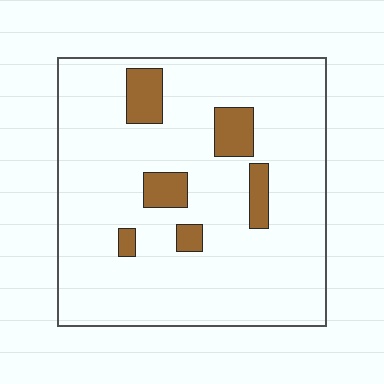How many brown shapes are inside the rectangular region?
6.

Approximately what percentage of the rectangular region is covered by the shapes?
Approximately 10%.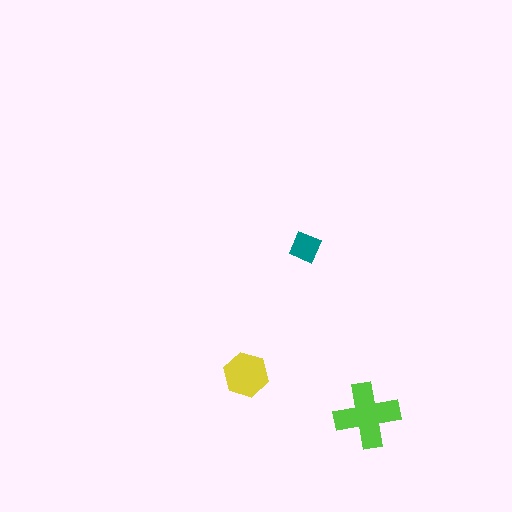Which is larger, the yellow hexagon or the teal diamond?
The yellow hexagon.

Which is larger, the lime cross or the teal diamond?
The lime cross.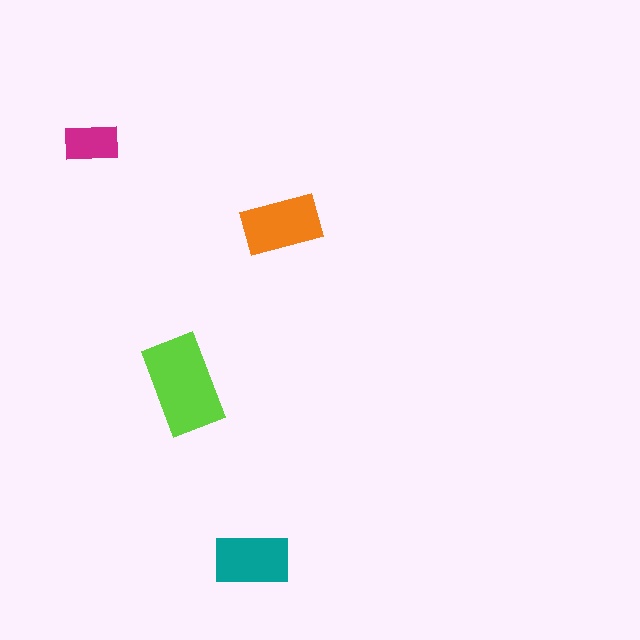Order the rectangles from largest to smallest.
the lime one, the orange one, the teal one, the magenta one.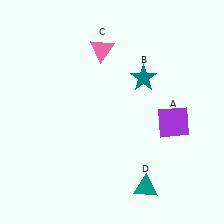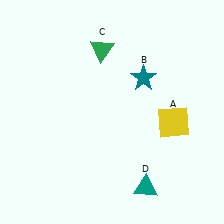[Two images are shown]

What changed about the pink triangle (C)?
In Image 1, C is pink. In Image 2, it changed to green.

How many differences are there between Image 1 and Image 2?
There are 2 differences between the two images.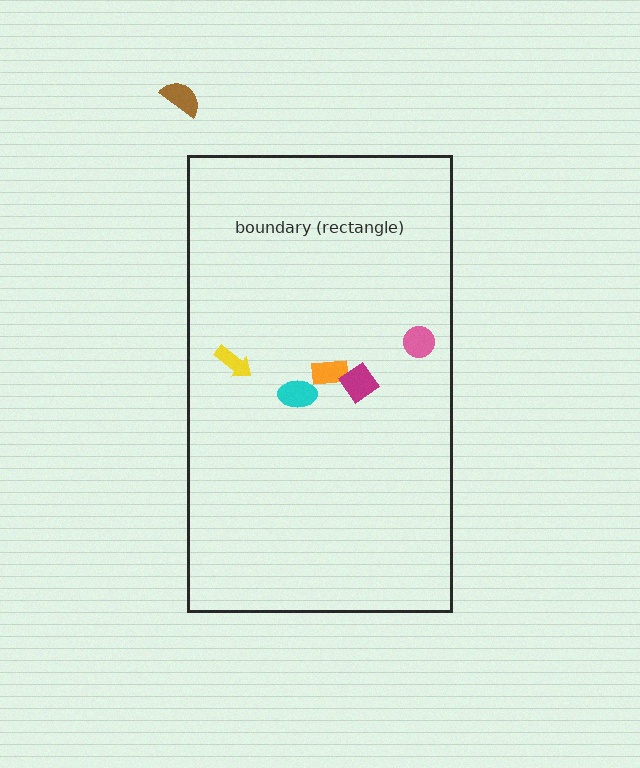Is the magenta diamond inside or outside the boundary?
Inside.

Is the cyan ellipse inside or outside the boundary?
Inside.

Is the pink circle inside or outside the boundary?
Inside.